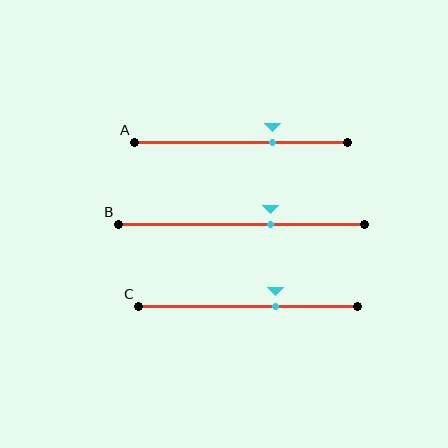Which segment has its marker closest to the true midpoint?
Segment B has its marker closest to the true midpoint.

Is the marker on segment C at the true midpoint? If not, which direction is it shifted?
No, the marker on segment C is shifted to the right by about 12% of the segment length.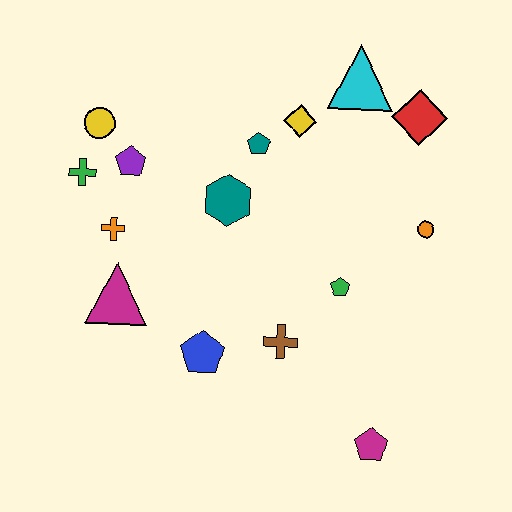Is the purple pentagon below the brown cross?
No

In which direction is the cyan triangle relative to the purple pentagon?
The cyan triangle is to the right of the purple pentagon.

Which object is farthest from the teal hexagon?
The magenta pentagon is farthest from the teal hexagon.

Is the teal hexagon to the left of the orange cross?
No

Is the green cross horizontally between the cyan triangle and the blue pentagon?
No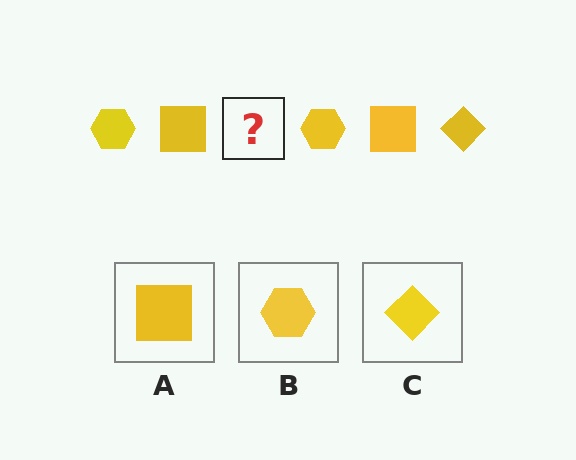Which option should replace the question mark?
Option C.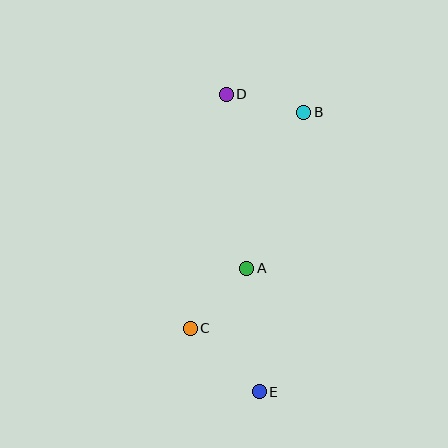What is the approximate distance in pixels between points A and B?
The distance between A and B is approximately 166 pixels.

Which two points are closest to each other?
Points B and D are closest to each other.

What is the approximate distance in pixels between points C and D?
The distance between C and D is approximately 237 pixels.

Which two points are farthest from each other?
Points D and E are farthest from each other.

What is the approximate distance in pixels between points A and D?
The distance between A and D is approximately 175 pixels.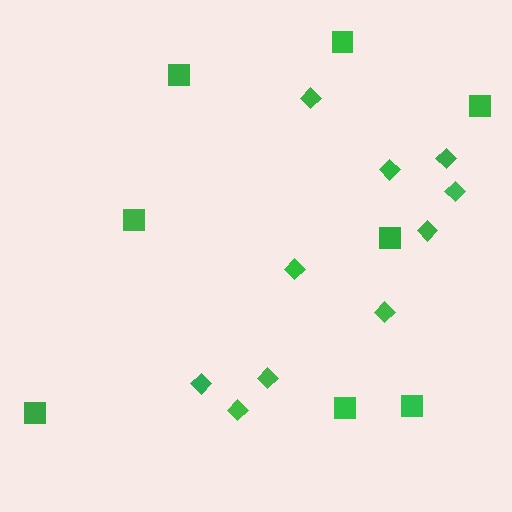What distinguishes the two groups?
There are 2 groups: one group of diamonds (10) and one group of squares (8).